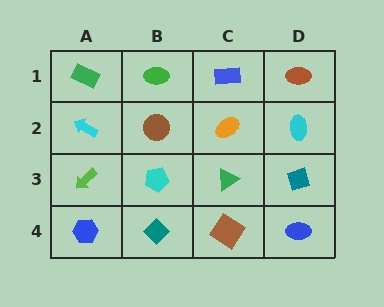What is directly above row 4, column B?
A cyan pentagon.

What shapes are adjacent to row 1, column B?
A brown circle (row 2, column B), a green rectangle (row 1, column A), a blue rectangle (row 1, column C).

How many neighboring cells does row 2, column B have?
4.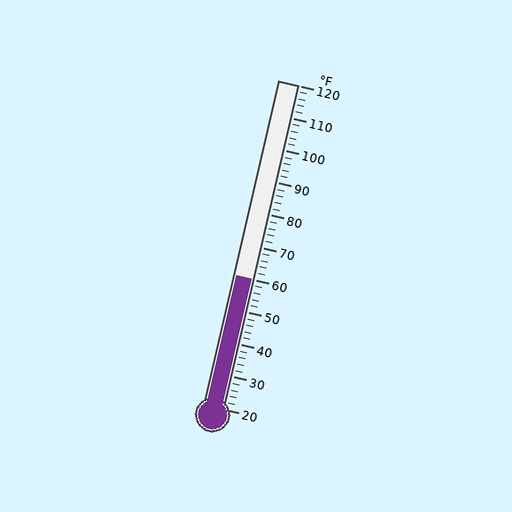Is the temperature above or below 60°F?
The temperature is at 60°F.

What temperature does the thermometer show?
The thermometer shows approximately 60°F.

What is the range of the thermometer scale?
The thermometer scale ranges from 20°F to 120°F.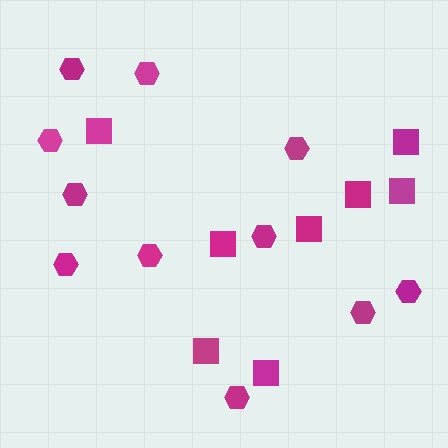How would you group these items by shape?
There are 2 groups: one group of squares (8) and one group of hexagons (11).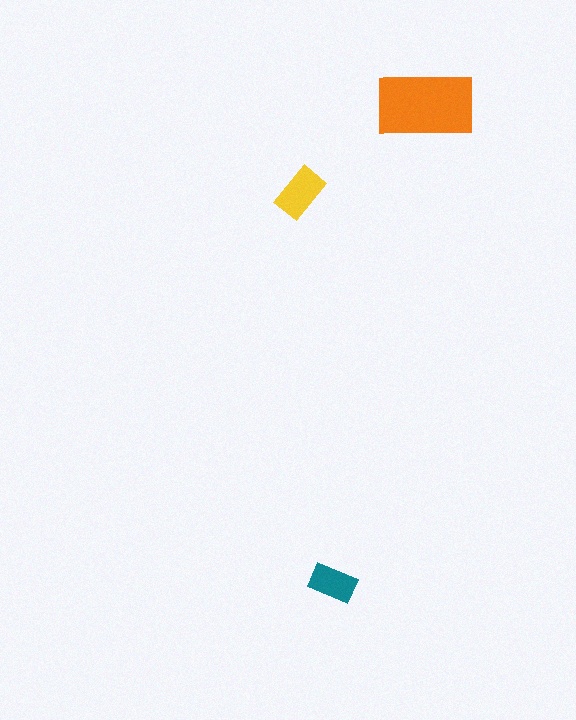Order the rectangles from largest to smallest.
the orange one, the yellow one, the teal one.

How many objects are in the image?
There are 3 objects in the image.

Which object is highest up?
The orange rectangle is topmost.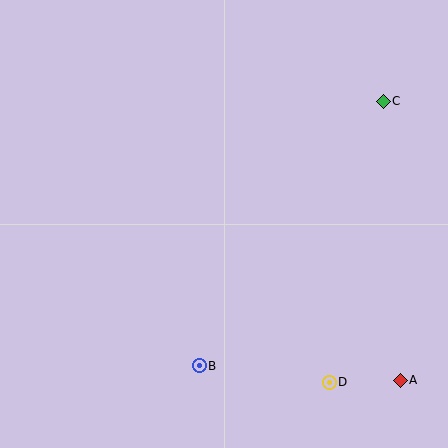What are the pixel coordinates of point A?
Point A is at (400, 380).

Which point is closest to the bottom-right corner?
Point A is closest to the bottom-right corner.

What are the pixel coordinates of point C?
Point C is at (383, 101).